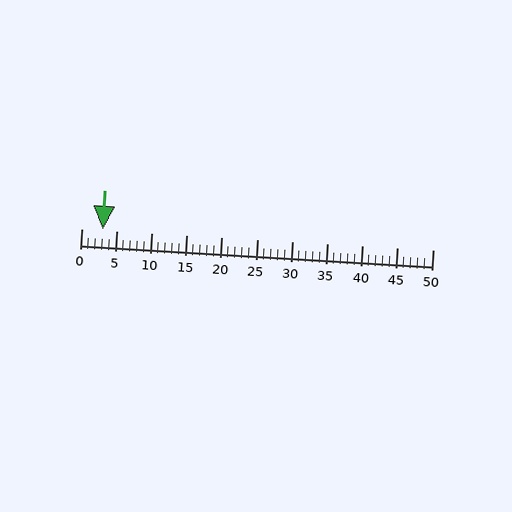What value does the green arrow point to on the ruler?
The green arrow points to approximately 3.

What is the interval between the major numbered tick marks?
The major tick marks are spaced 5 units apart.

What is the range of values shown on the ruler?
The ruler shows values from 0 to 50.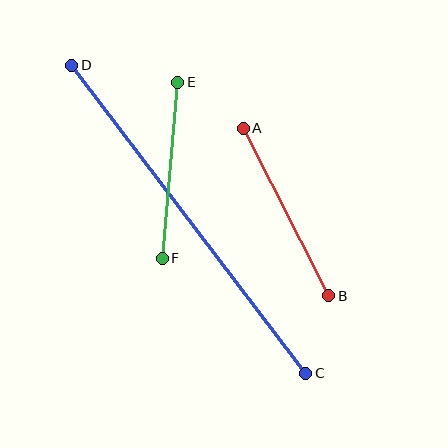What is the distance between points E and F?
The distance is approximately 177 pixels.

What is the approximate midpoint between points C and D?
The midpoint is at approximately (189, 219) pixels.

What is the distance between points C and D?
The distance is approximately 387 pixels.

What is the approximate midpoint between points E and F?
The midpoint is at approximately (170, 170) pixels.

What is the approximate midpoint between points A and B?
The midpoint is at approximately (286, 212) pixels.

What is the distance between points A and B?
The distance is approximately 188 pixels.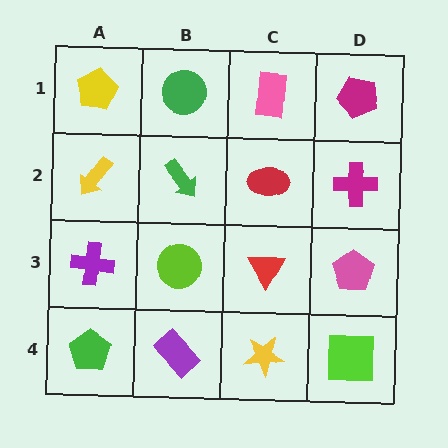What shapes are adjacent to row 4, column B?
A lime circle (row 3, column B), a green pentagon (row 4, column A), a yellow star (row 4, column C).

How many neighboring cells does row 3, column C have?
4.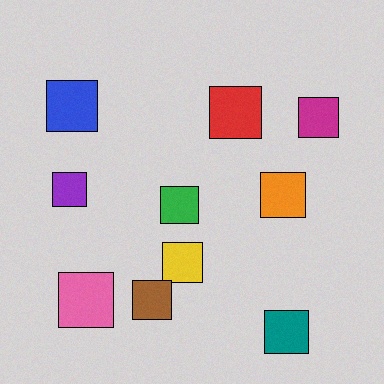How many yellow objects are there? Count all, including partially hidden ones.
There is 1 yellow object.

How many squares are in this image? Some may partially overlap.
There are 10 squares.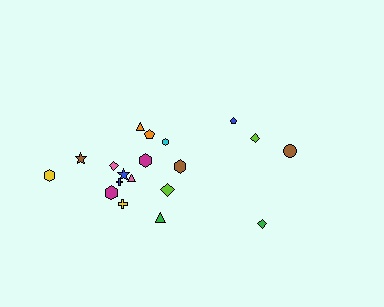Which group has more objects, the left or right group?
The left group.